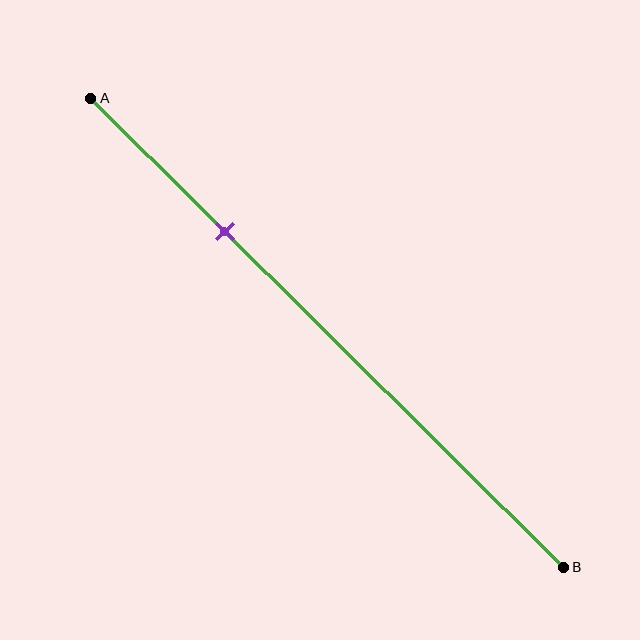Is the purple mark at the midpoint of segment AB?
No, the mark is at about 30% from A, not at the 50% midpoint.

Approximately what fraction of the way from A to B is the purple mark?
The purple mark is approximately 30% of the way from A to B.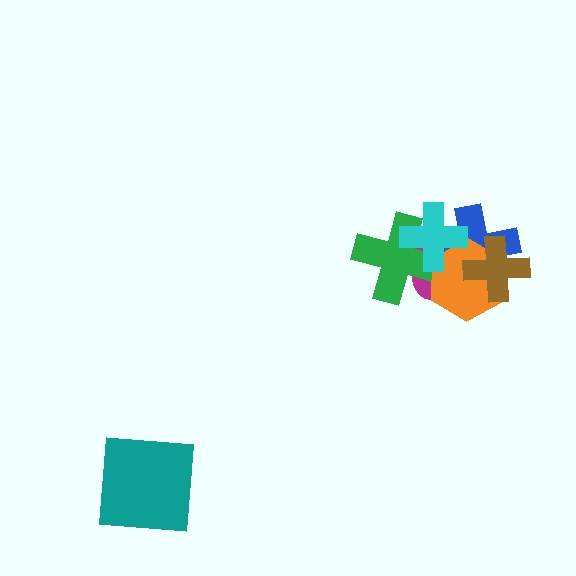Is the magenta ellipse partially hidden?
Yes, it is partially covered by another shape.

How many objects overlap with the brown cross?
2 objects overlap with the brown cross.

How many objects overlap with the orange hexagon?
5 objects overlap with the orange hexagon.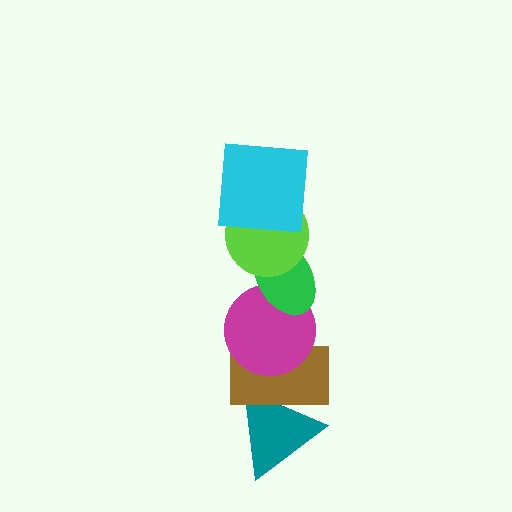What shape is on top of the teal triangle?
The brown rectangle is on top of the teal triangle.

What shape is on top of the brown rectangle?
The magenta circle is on top of the brown rectangle.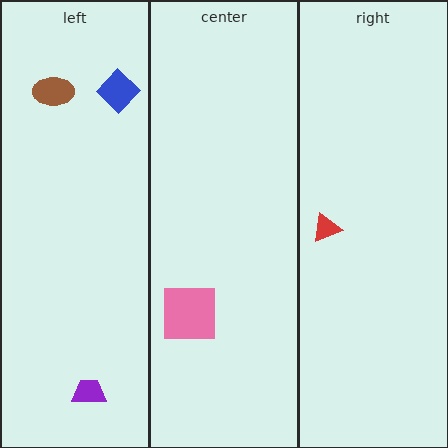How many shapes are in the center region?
1.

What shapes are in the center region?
The pink square.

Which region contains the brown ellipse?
The left region.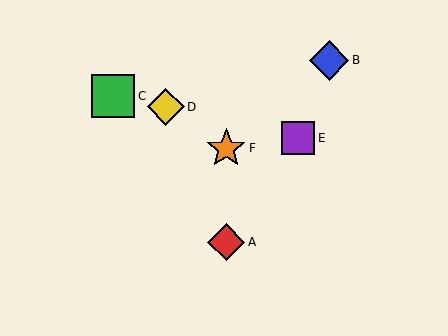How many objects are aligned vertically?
2 objects (A, F) are aligned vertically.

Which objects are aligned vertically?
Objects A, F are aligned vertically.